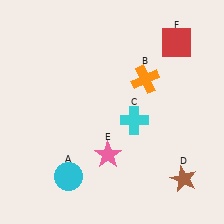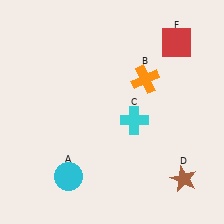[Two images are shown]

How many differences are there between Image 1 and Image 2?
There is 1 difference between the two images.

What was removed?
The pink star (E) was removed in Image 2.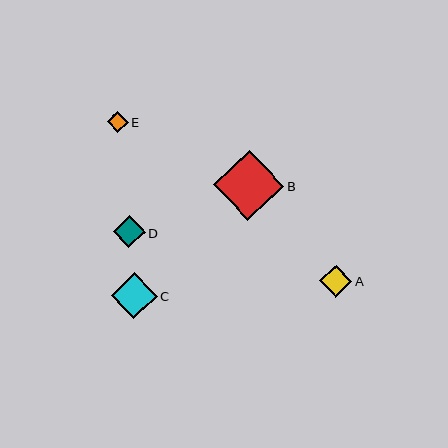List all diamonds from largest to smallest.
From largest to smallest: B, C, A, D, E.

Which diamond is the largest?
Diamond B is the largest with a size of approximately 70 pixels.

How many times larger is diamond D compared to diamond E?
Diamond D is approximately 1.5 times the size of diamond E.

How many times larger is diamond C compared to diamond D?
Diamond C is approximately 1.4 times the size of diamond D.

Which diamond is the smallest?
Diamond E is the smallest with a size of approximately 21 pixels.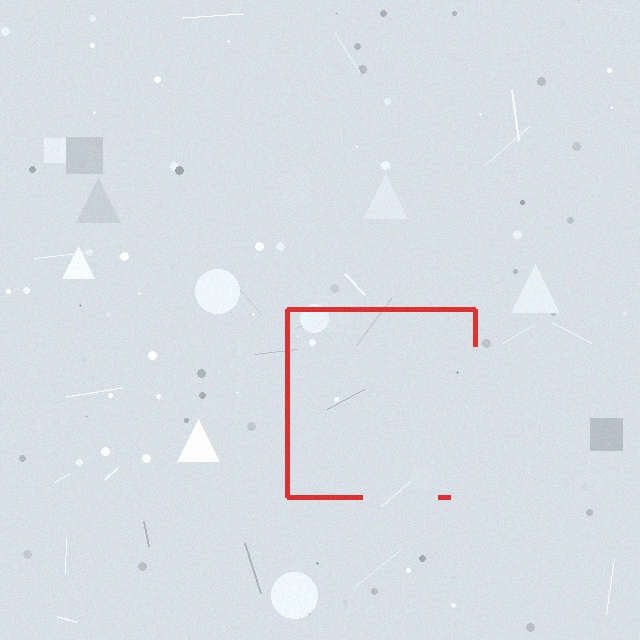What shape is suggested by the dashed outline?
The dashed outline suggests a square.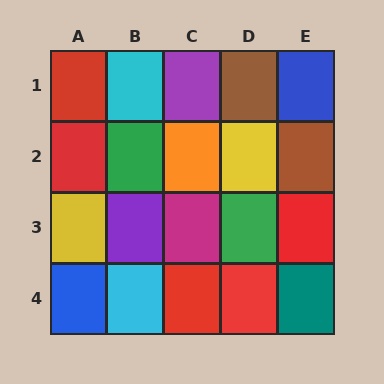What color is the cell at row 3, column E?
Red.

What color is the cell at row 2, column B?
Green.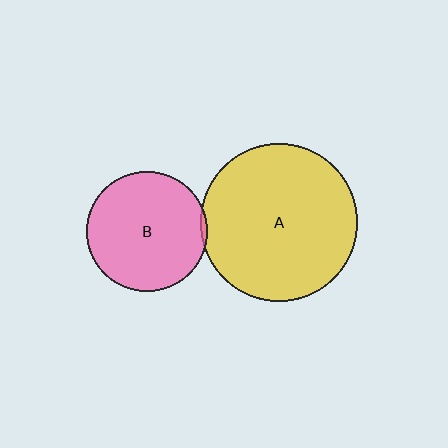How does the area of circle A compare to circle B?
Approximately 1.7 times.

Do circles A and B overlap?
Yes.